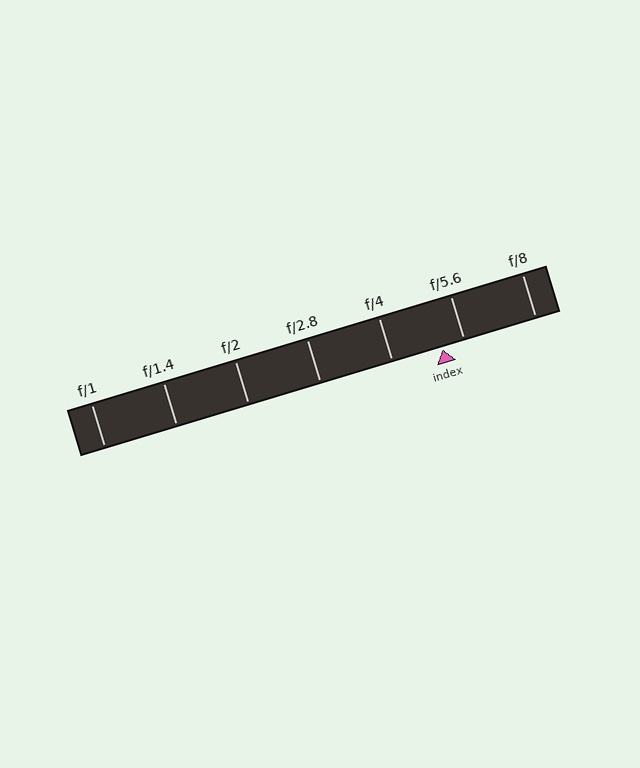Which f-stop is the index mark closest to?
The index mark is closest to f/5.6.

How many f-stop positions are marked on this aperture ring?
There are 7 f-stop positions marked.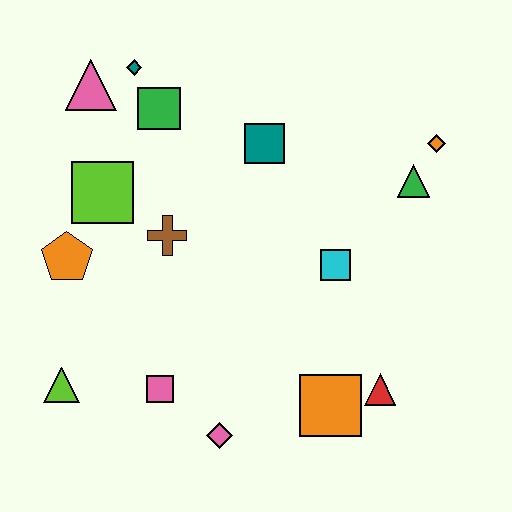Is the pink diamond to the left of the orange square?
Yes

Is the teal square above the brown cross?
Yes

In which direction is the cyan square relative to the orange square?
The cyan square is above the orange square.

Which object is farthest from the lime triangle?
The orange diamond is farthest from the lime triangle.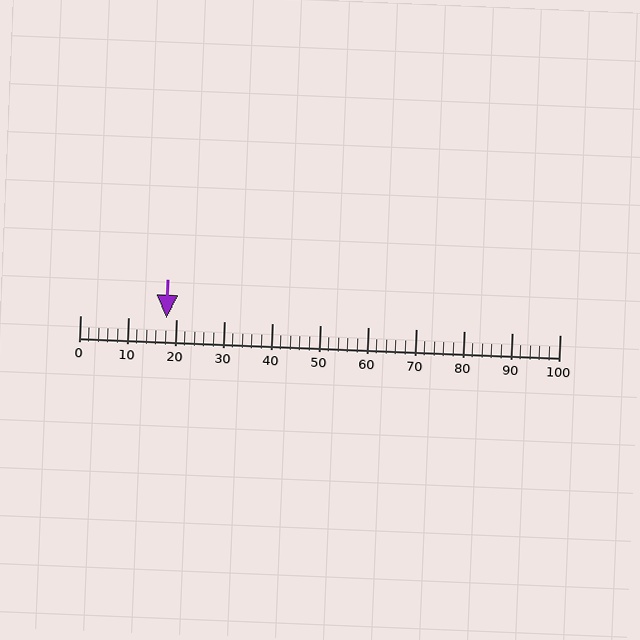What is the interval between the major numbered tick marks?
The major tick marks are spaced 10 units apart.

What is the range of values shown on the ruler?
The ruler shows values from 0 to 100.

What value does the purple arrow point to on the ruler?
The purple arrow points to approximately 18.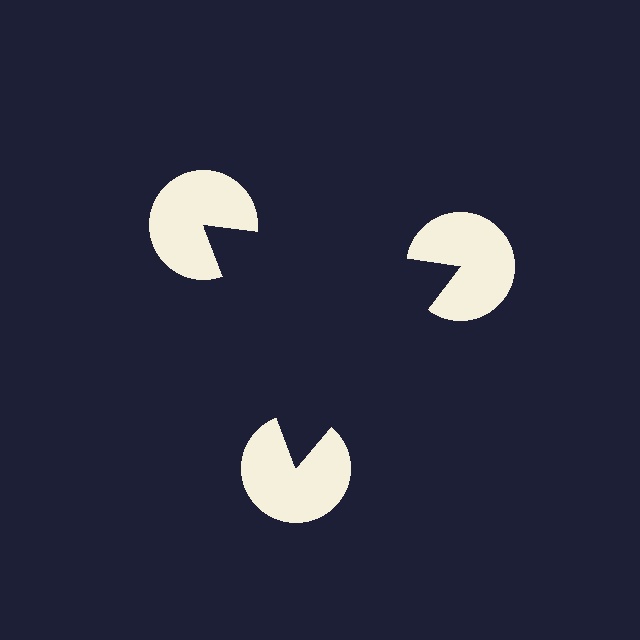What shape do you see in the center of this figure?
An illusory triangle — its edges are inferred from the aligned wedge cuts in the pac-man discs, not physically drawn.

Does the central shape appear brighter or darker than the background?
It typically appears slightly darker than the background, even though no actual brightness change is drawn.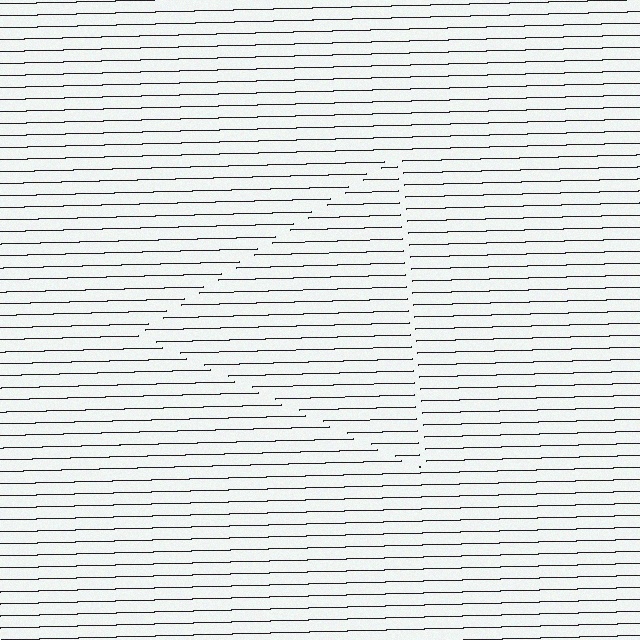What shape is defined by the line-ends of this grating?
An illusory triangle. The interior of the shape contains the same grating, shifted by half a period — the contour is defined by the phase discontinuity where line-ends from the inner and outer gratings abut.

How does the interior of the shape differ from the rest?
The interior of the shape contains the same grating, shifted by half a period — the contour is defined by the phase discontinuity where line-ends from the inner and outer gratings abut.